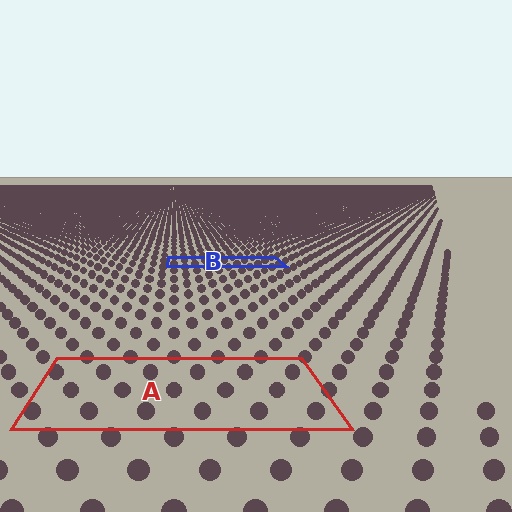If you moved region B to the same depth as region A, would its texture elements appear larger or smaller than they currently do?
They would appear larger. At a closer depth, the same texture elements are projected at a bigger on-screen size.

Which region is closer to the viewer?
Region A is closer. The texture elements there are larger and more spread out.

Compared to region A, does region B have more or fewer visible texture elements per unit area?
Region B has more texture elements per unit area — they are packed more densely because it is farther away.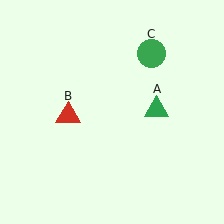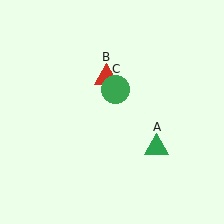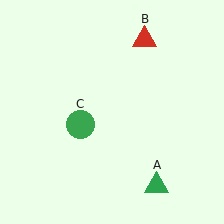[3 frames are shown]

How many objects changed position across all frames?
3 objects changed position: green triangle (object A), red triangle (object B), green circle (object C).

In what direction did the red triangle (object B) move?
The red triangle (object B) moved up and to the right.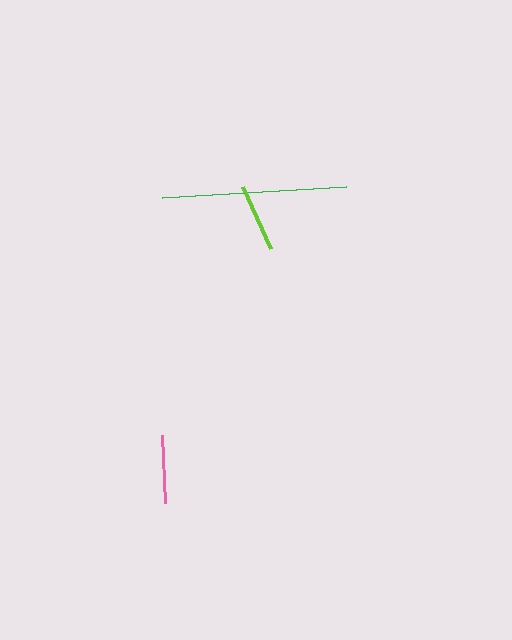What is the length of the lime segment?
The lime segment is approximately 68 pixels long.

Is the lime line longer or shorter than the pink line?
The lime line is longer than the pink line.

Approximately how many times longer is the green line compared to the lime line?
The green line is approximately 2.7 times the length of the lime line.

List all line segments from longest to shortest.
From longest to shortest: green, lime, pink.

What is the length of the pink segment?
The pink segment is approximately 67 pixels long.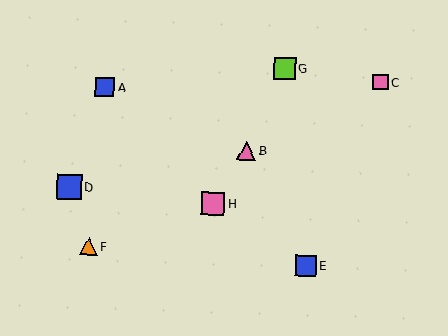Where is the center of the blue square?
The center of the blue square is at (104, 87).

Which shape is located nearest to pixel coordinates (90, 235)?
The orange triangle (labeled F) at (89, 246) is nearest to that location.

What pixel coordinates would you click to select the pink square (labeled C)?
Click at (380, 82) to select the pink square C.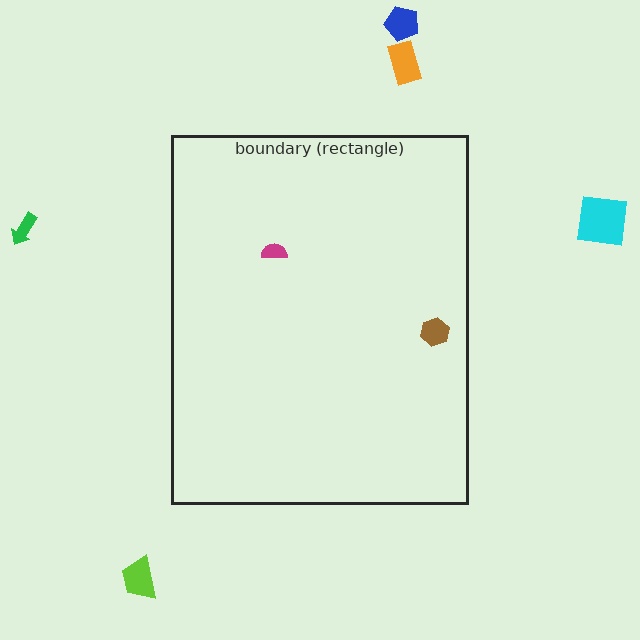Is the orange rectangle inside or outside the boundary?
Outside.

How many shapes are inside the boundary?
2 inside, 5 outside.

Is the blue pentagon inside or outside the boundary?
Outside.